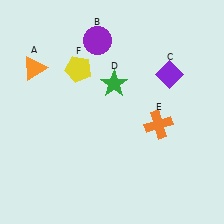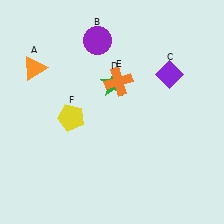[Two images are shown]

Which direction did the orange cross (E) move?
The orange cross (E) moved up.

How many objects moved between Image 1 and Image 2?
2 objects moved between the two images.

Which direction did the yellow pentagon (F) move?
The yellow pentagon (F) moved down.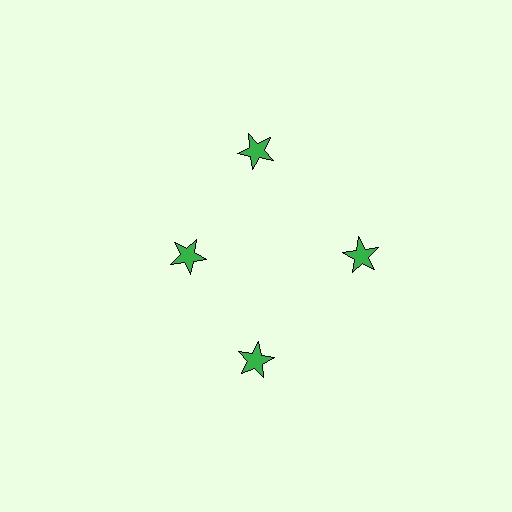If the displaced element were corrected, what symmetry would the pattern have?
It would have 4-fold rotational symmetry — the pattern would map onto itself every 90 degrees.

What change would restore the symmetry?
The symmetry would be restored by moving it outward, back onto the ring so that all 4 stars sit at equal angles and equal distance from the center.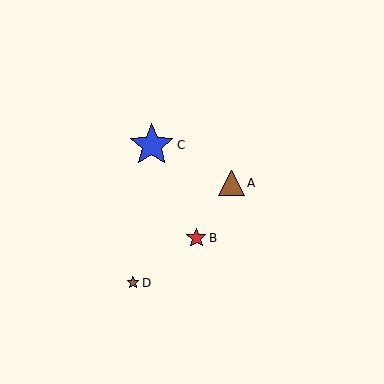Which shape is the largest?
The blue star (labeled C) is the largest.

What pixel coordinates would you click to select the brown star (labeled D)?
Click at (133, 283) to select the brown star D.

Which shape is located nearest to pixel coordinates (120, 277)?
The brown star (labeled D) at (133, 283) is nearest to that location.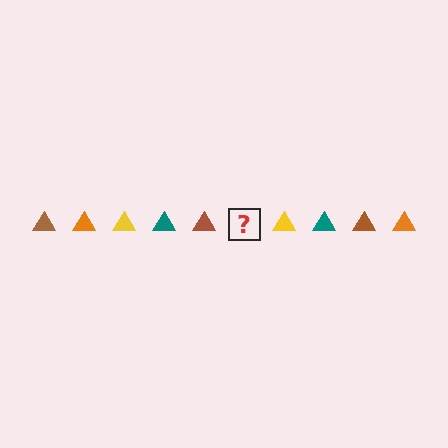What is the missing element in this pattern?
The missing element is an orange triangle.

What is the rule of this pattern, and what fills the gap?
The rule is that the pattern cycles through brown, orange, yellow, teal triangles. The gap should be filled with an orange triangle.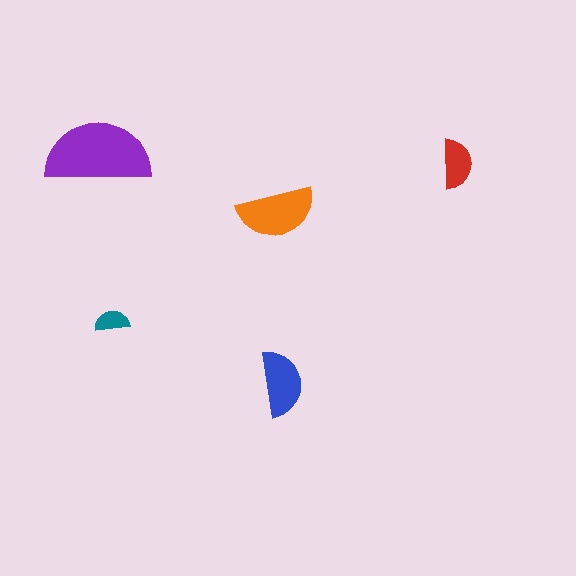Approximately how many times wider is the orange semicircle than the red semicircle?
About 1.5 times wider.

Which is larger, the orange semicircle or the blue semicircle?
The orange one.